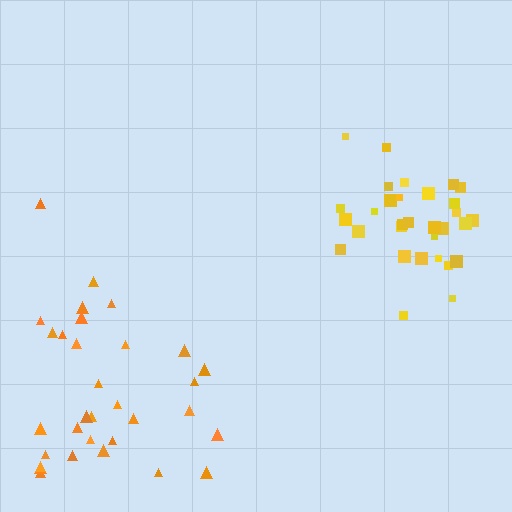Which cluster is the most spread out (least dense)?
Orange.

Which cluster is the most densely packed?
Yellow.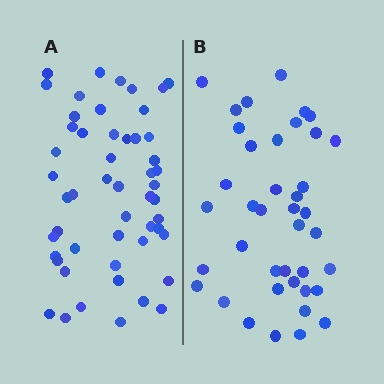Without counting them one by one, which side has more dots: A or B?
Region A (the left region) has more dots.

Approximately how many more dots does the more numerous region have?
Region A has roughly 12 or so more dots than region B.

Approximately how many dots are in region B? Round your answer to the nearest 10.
About 40 dots.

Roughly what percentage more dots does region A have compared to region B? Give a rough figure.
About 30% more.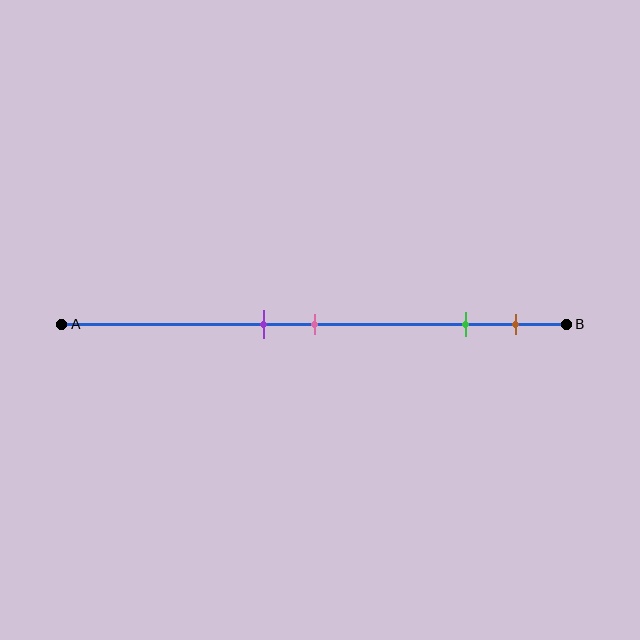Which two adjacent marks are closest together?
The purple and pink marks are the closest adjacent pair.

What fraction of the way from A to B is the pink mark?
The pink mark is approximately 50% (0.5) of the way from A to B.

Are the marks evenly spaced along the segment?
No, the marks are not evenly spaced.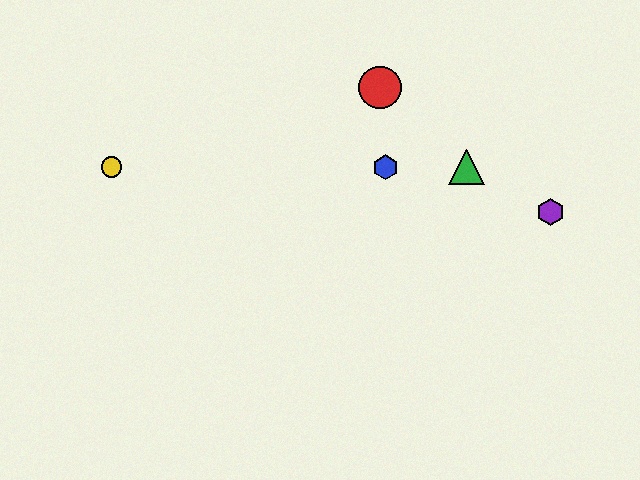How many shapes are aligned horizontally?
3 shapes (the blue hexagon, the green triangle, the yellow circle) are aligned horizontally.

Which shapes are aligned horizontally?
The blue hexagon, the green triangle, the yellow circle are aligned horizontally.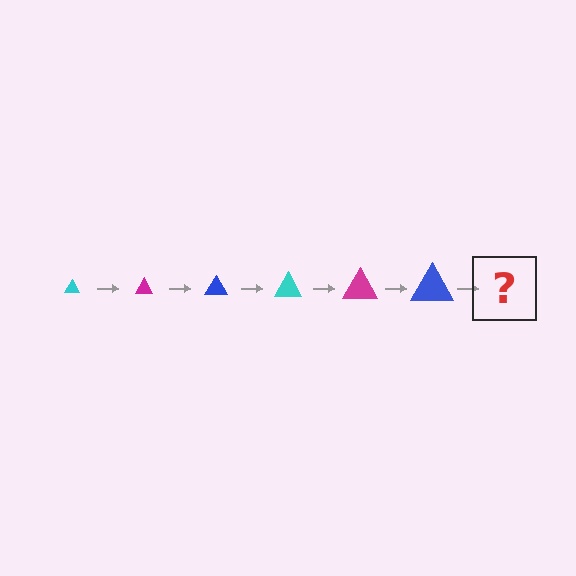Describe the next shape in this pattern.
It should be a cyan triangle, larger than the previous one.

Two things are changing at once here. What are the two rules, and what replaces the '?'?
The two rules are that the triangle grows larger each step and the color cycles through cyan, magenta, and blue. The '?' should be a cyan triangle, larger than the previous one.